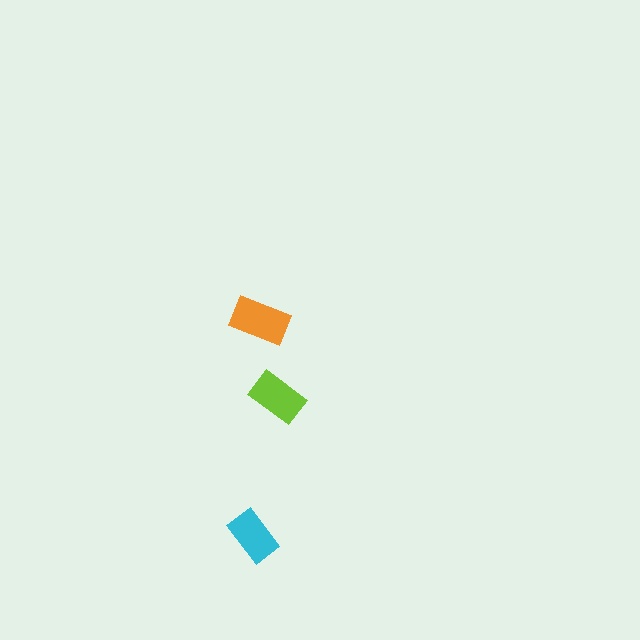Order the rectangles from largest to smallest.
the orange one, the lime one, the cyan one.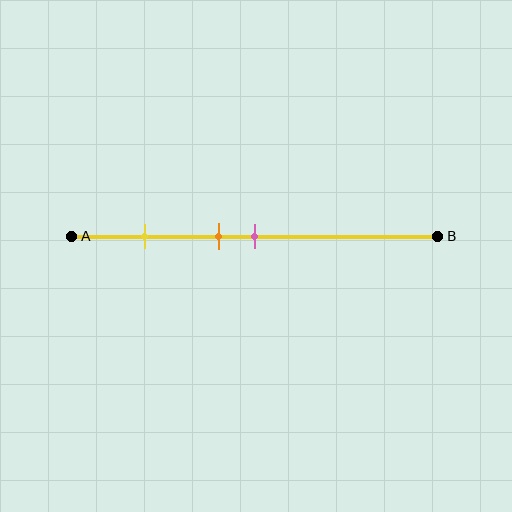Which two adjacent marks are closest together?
The orange and pink marks are the closest adjacent pair.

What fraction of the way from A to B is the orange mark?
The orange mark is approximately 40% (0.4) of the way from A to B.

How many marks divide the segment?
There are 3 marks dividing the segment.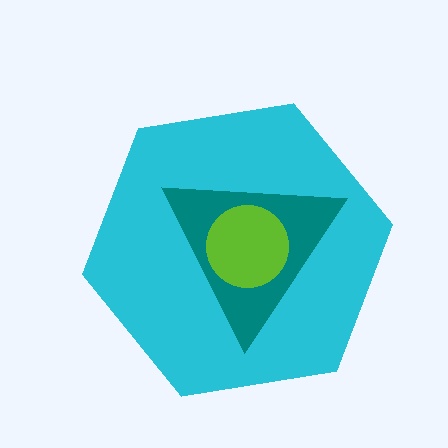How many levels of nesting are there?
3.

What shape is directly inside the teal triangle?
The lime circle.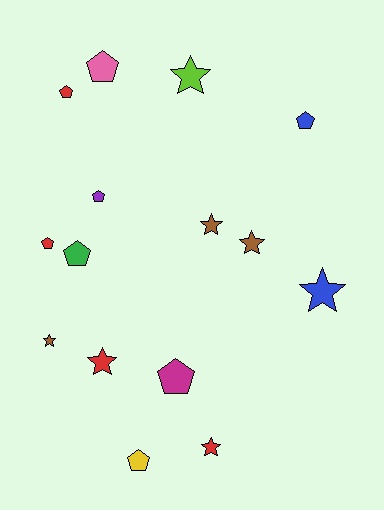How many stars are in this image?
There are 7 stars.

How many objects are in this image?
There are 15 objects.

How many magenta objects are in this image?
There is 1 magenta object.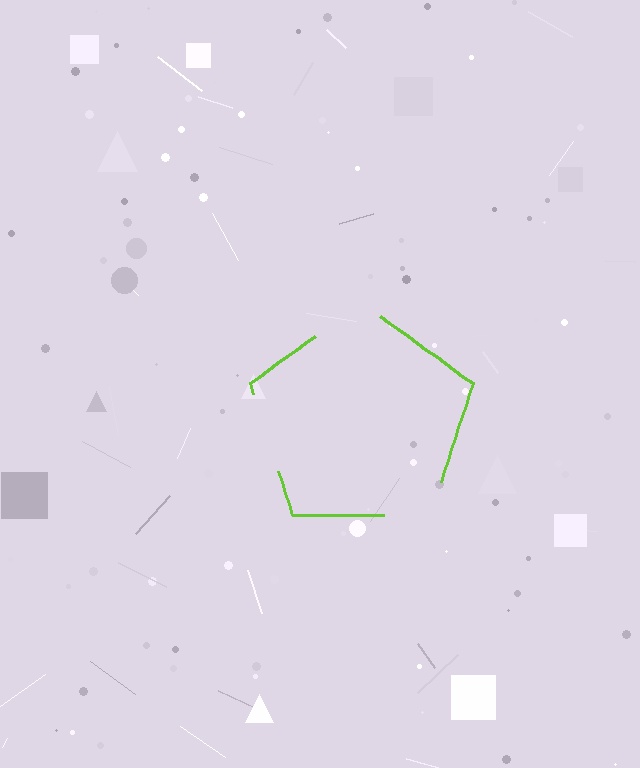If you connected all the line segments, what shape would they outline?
They would outline a pentagon.